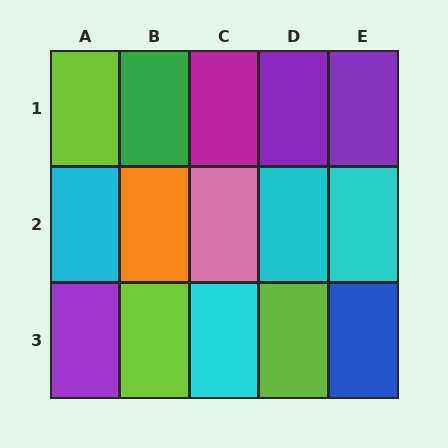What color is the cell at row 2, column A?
Cyan.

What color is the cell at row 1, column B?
Green.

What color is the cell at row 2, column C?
Pink.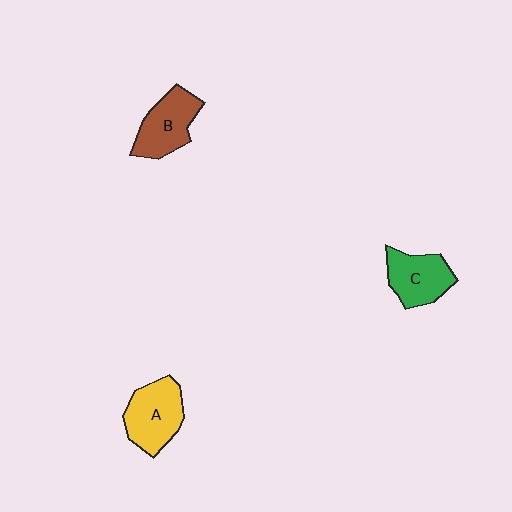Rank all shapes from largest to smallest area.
From largest to smallest: A (yellow), B (brown), C (green).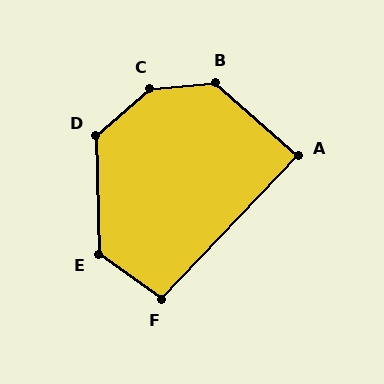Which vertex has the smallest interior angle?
A, at approximately 88 degrees.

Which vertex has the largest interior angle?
C, at approximately 144 degrees.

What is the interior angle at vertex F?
Approximately 97 degrees (obtuse).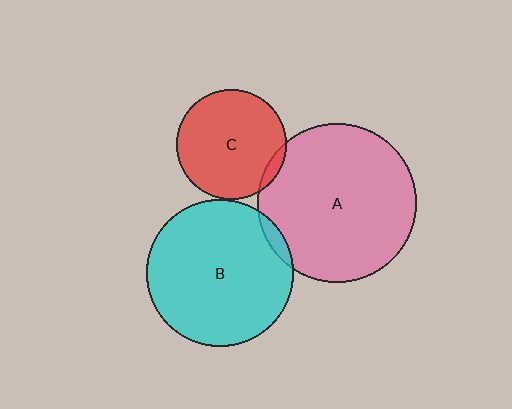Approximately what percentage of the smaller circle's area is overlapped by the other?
Approximately 5%.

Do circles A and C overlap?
Yes.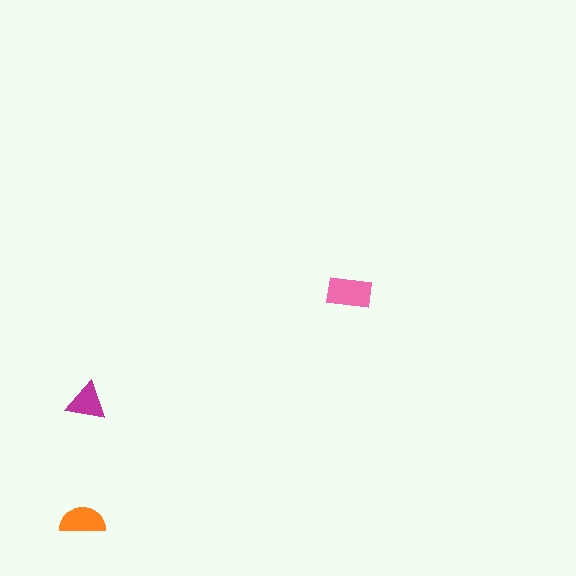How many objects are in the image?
There are 3 objects in the image.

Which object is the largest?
The pink rectangle.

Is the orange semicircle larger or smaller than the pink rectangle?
Smaller.